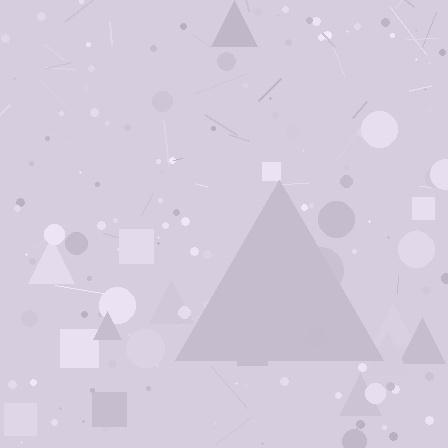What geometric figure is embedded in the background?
A triangle is embedded in the background.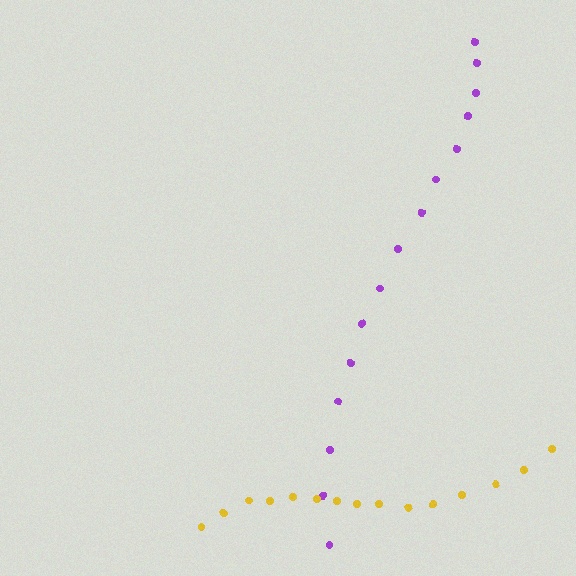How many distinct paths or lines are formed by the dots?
There are 2 distinct paths.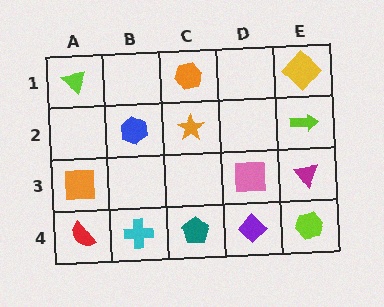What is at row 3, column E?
A magenta triangle.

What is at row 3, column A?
An orange square.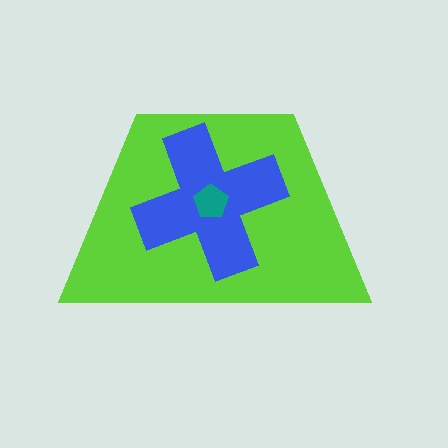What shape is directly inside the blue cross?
The teal pentagon.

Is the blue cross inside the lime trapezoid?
Yes.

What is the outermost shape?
The lime trapezoid.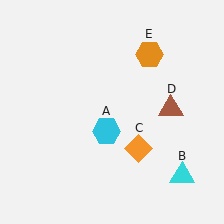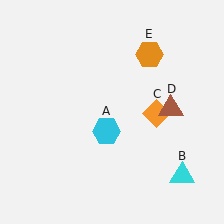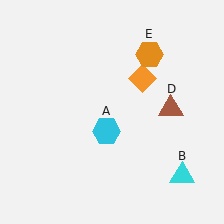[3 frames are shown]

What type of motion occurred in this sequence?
The orange diamond (object C) rotated counterclockwise around the center of the scene.